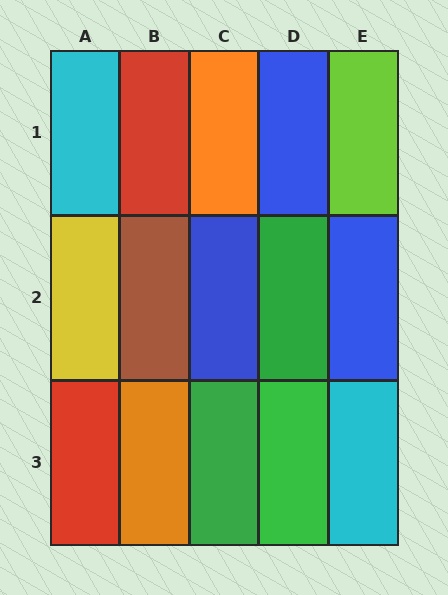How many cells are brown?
1 cell is brown.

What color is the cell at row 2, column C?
Blue.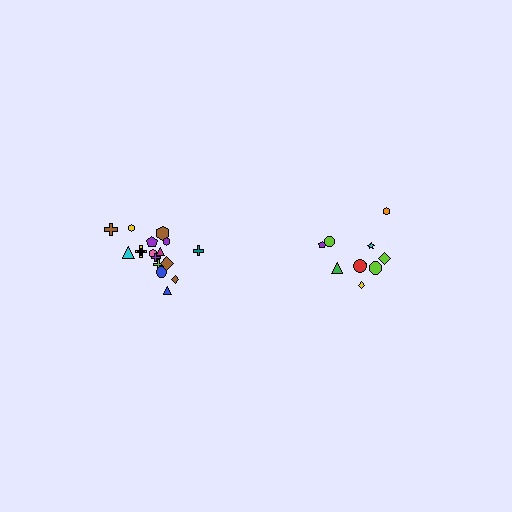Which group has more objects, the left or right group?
The left group.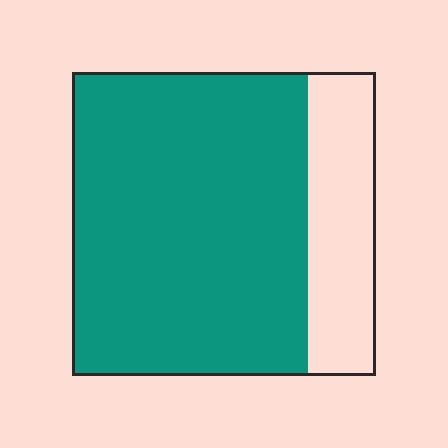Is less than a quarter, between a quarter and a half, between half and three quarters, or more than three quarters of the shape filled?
More than three quarters.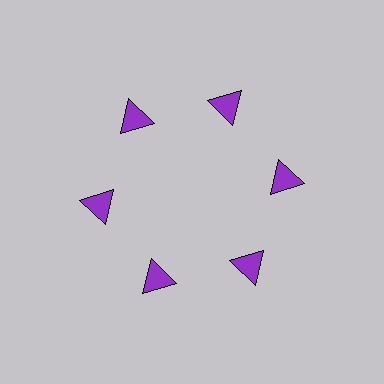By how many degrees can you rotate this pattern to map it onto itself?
The pattern maps onto itself every 60 degrees of rotation.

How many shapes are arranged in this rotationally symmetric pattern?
There are 6 shapes, arranged in 6 groups of 1.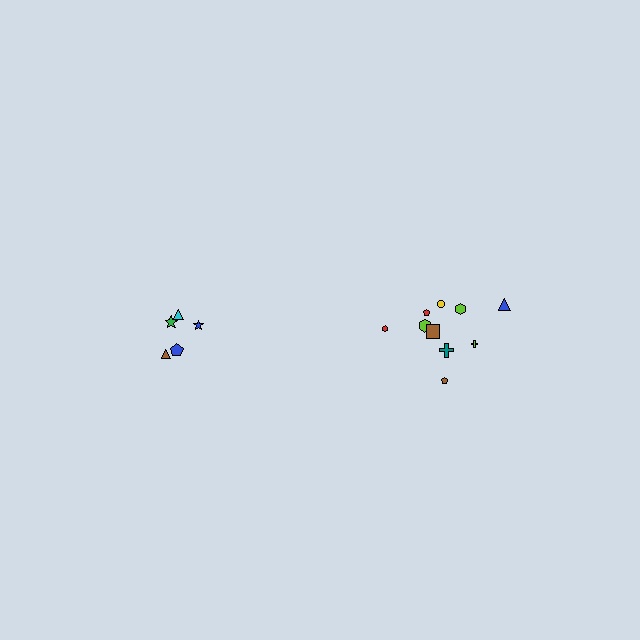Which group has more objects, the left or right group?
The right group.